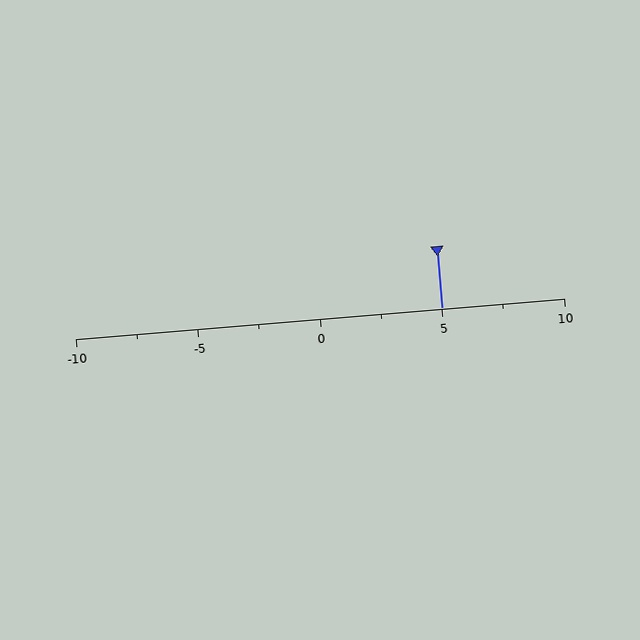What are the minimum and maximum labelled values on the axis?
The axis runs from -10 to 10.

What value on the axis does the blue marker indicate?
The marker indicates approximately 5.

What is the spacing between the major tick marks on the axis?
The major ticks are spaced 5 apart.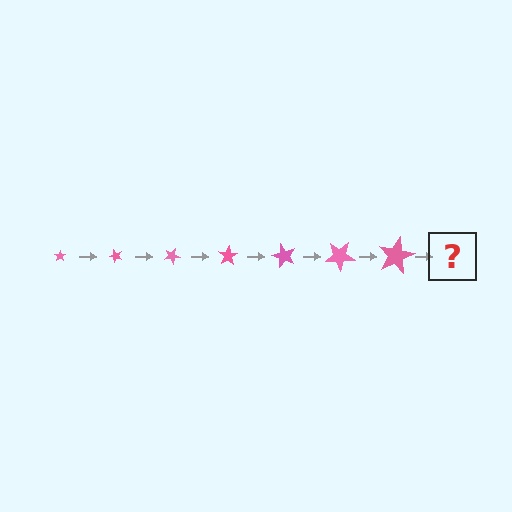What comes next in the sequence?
The next element should be a star, larger than the previous one and rotated 350 degrees from the start.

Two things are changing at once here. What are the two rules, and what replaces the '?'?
The two rules are that the star grows larger each step and it rotates 50 degrees each step. The '?' should be a star, larger than the previous one and rotated 350 degrees from the start.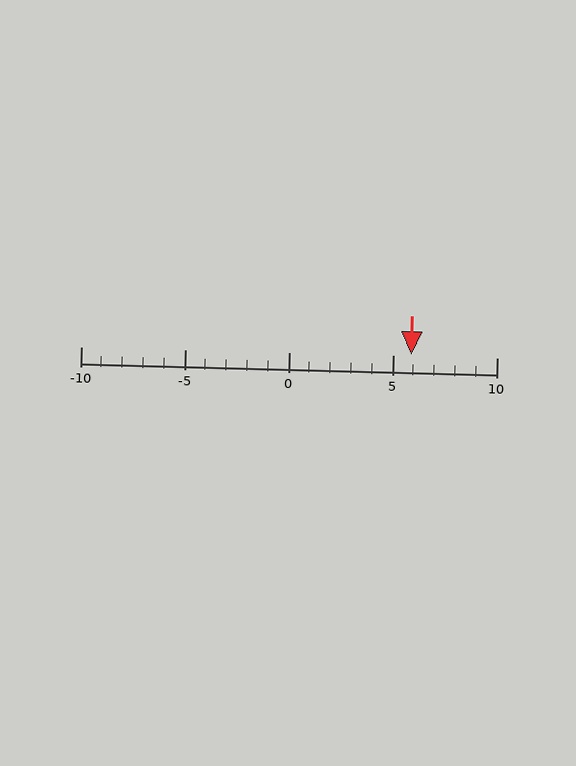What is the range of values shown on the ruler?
The ruler shows values from -10 to 10.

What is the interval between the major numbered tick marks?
The major tick marks are spaced 5 units apart.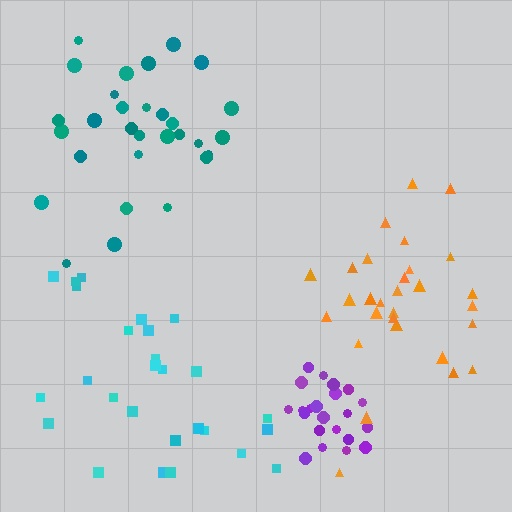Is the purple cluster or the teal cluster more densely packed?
Purple.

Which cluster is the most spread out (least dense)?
Cyan.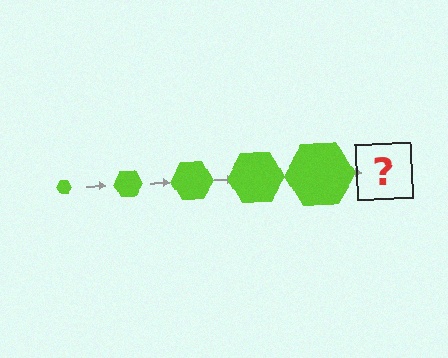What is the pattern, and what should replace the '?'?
The pattern is that the hexagon gets progressively larger each step. The '?' should be a lime hexagon, larger than the previous one.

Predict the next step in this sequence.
The next step is a lime hexagon, larger than the previous one.